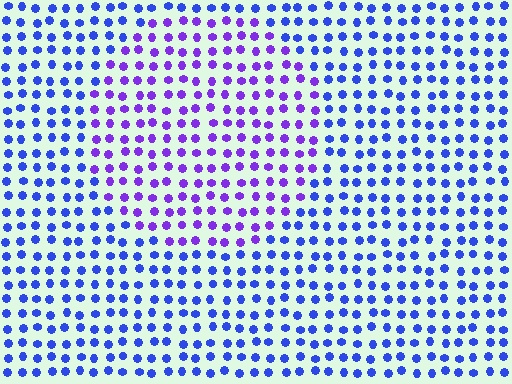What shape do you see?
I see a circle.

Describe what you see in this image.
The image is filled with small blue elements in a uniform arrangement. A circle-shaped region is visible where the elements are tinted to a slightly different hue, forming a subtle color boundary.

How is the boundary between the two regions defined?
The boundary is defined purely by a slight shift in hue (about 37 degrees). Spacing, size, and orientation are identical on both sides.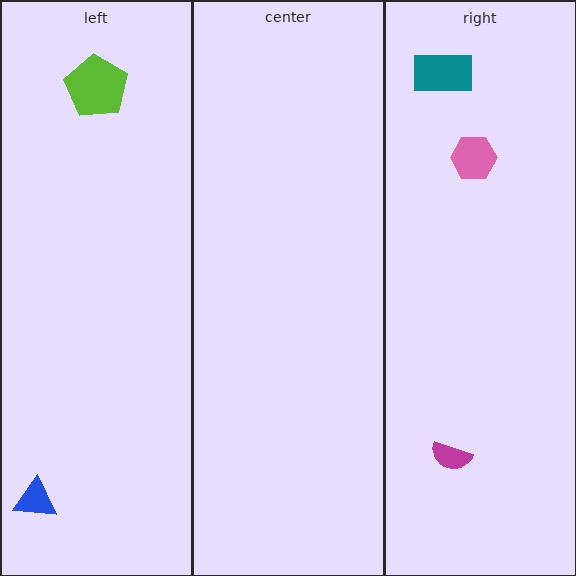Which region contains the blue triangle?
The left region.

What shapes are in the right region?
The pink hexagon, the teal rectangle, the magenta semicircle.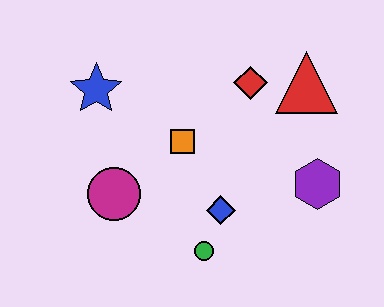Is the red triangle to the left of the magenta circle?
No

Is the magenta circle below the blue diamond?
No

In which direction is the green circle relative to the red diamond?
The green circle is below the red diamond.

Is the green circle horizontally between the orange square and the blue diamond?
Yes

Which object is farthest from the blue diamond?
The blue star is farthest from the blue diamond.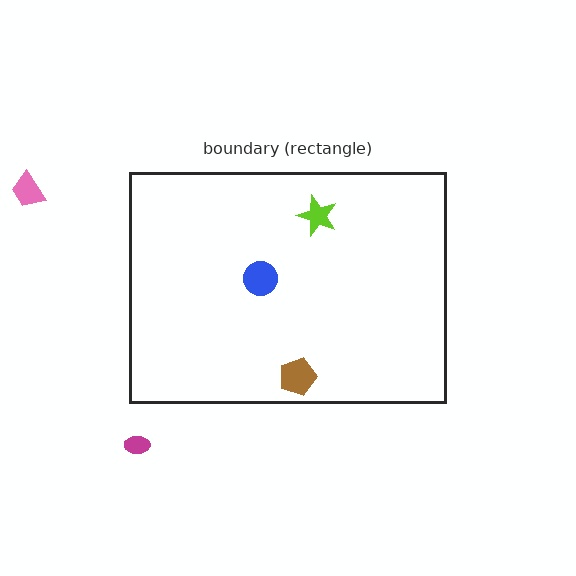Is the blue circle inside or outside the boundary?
Inside.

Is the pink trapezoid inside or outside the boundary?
Outside.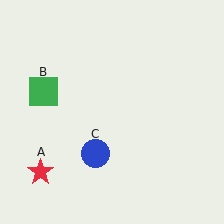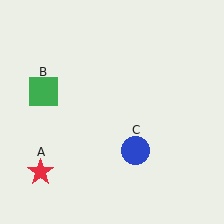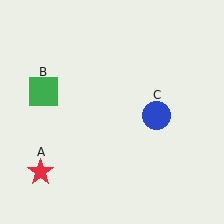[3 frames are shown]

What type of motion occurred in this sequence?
The blue circle (object C) rotated counterclockwise around the center of the scene.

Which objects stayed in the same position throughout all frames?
Red star (object A) and green square (object B) remained stationary.